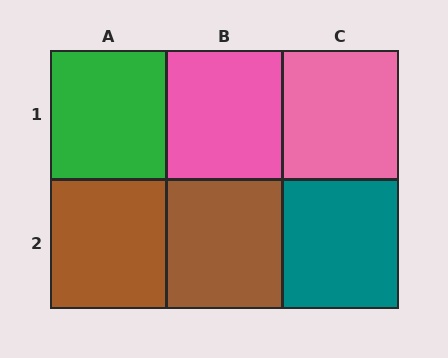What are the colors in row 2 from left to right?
Brown, brown, teal.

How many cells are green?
1 cell is green.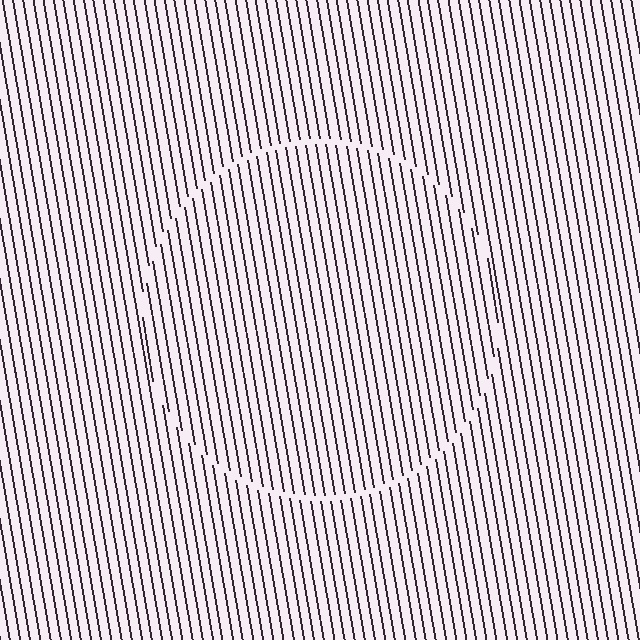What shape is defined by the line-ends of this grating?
An illusory circle. The interior of the shape contains the same grating, shifted by half a period — the contour is defined by the phase discontinuity where line-ends from the inner and outer gratings abut.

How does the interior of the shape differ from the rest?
The interior of the shape contains the same grating, shifted by half a period — the contour is defined by the phase discontinuity where line-ends from the inner and outer gratings abut.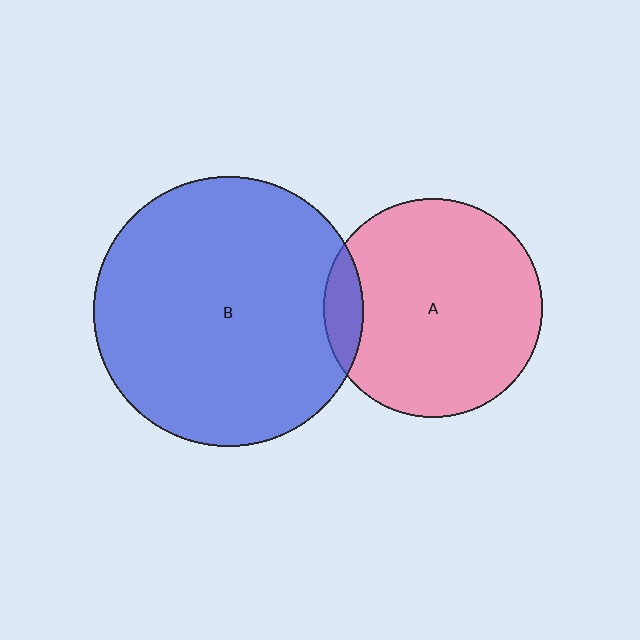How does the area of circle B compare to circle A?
Approximately 1.5 times.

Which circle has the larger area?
Circle B (blue).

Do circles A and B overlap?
Yes.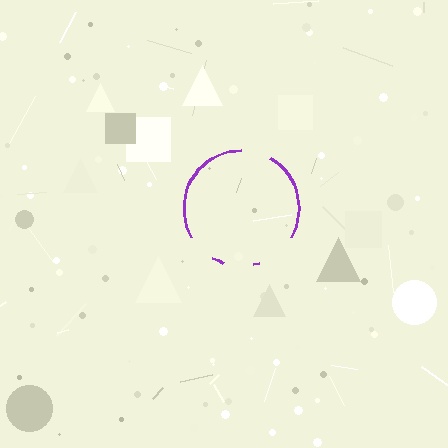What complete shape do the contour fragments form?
The contour fragments form a circle.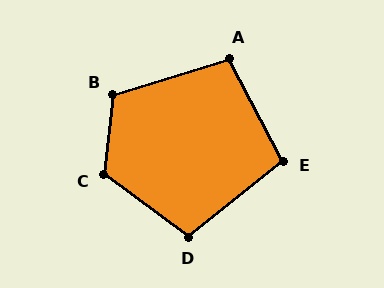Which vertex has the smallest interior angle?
A, at approximately 100 degrees.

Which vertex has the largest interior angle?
C, at approximately 120 degrees.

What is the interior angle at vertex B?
Approximately 114 degrees (obtuse).